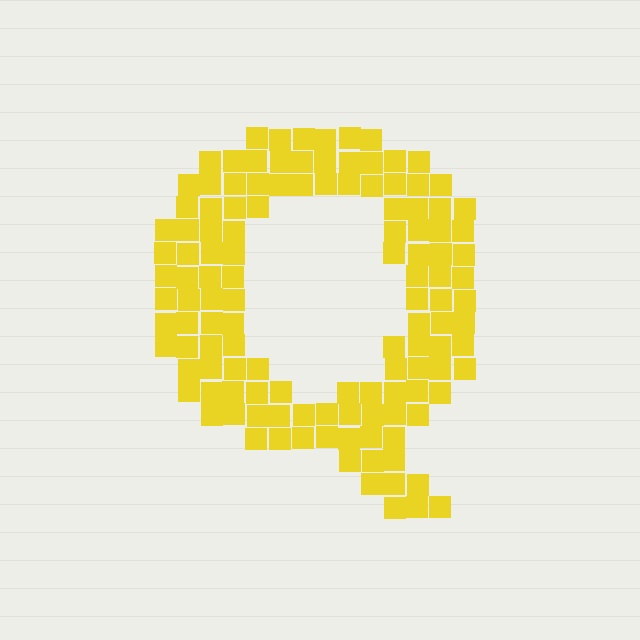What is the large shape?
The large shape is the letter Q.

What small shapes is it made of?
It is made of small squares.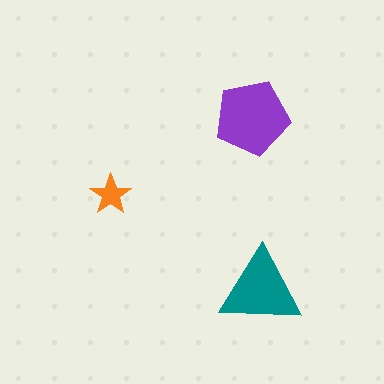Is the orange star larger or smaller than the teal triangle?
Smaller.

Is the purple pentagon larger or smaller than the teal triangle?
Larger.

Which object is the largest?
The purple pentagon.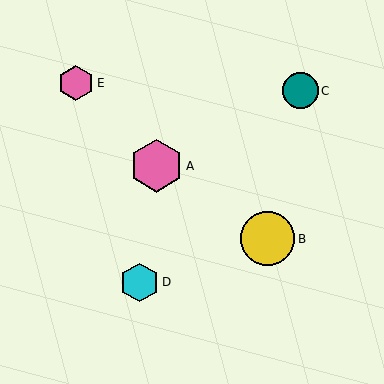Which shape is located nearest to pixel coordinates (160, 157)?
The pink hexagon (labeled A) at (157, 166) is nearest to that location.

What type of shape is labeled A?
Shape A is a pink hexagon.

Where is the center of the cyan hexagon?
The center of the cyan hexagon is at (140, 283).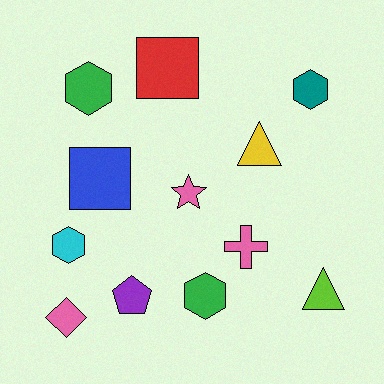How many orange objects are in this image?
There are no orange objects.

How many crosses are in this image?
There is 1 cross.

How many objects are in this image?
There are 12 objects.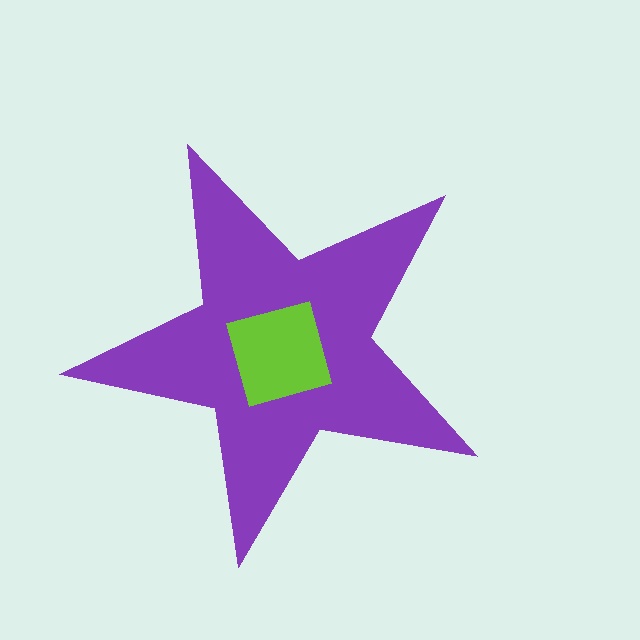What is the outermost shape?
The purple star.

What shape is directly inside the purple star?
The lime square.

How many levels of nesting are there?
2.